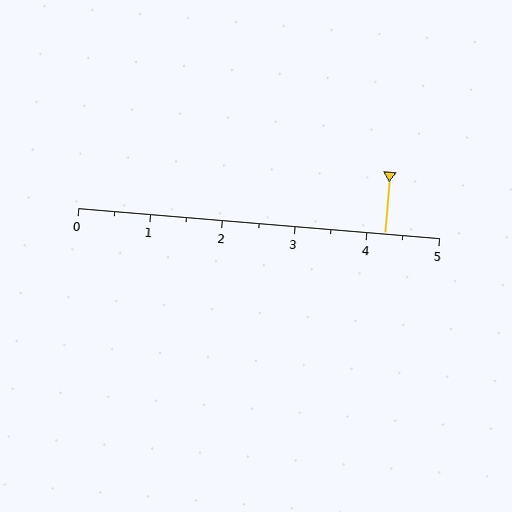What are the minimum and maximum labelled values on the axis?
The axis runs from 0 to 5.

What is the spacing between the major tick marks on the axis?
The major ticks are spaced 1 apart.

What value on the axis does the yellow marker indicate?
The marker indicates approximately 4.2.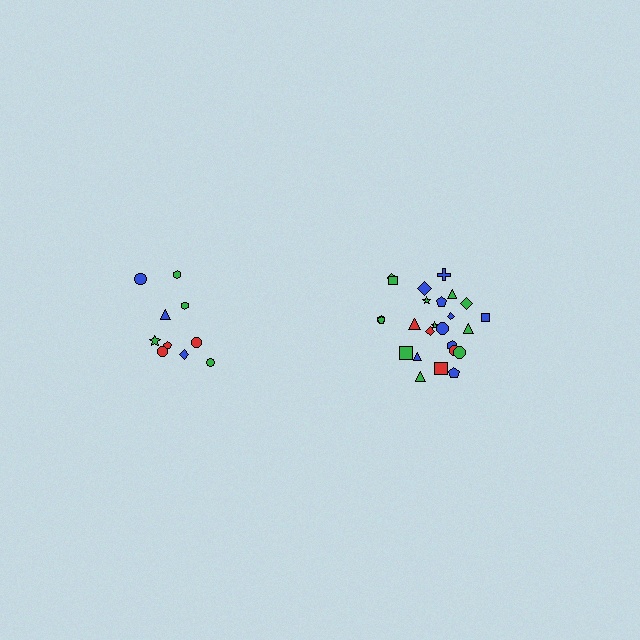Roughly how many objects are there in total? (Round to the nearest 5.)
Roughly 35 objects in total.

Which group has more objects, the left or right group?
The right group.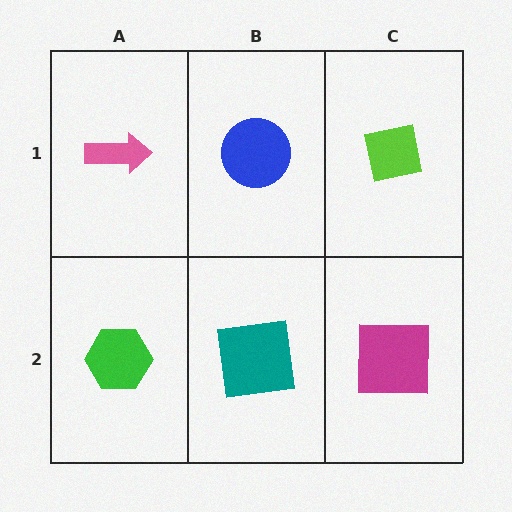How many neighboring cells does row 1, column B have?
3.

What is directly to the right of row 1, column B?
A lime square.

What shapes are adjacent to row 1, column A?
A green hexagon (row 2, column A), a blue circle (row 1, column B).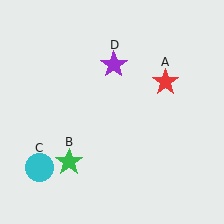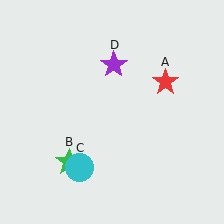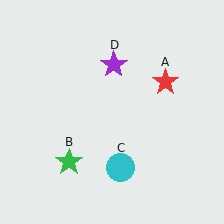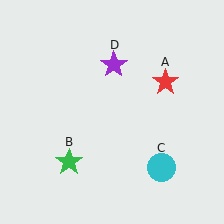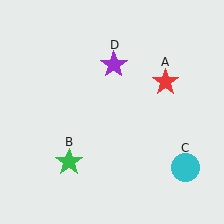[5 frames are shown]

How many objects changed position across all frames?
1 object changed position: cyan circle (object C).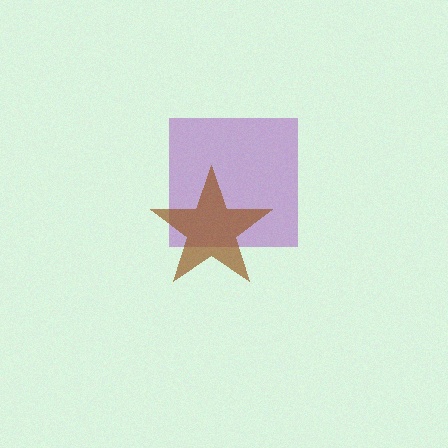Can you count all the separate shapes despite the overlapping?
Yes, there are 2 separate shapes.